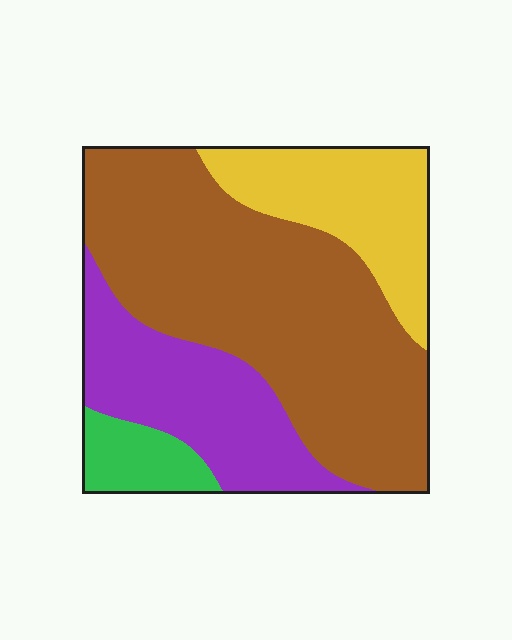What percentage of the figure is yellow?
Yellow takes up about one fifth (1/5) of the figure.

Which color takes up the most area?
Brown, at roughly 50%.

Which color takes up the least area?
Green, at roughly 5%.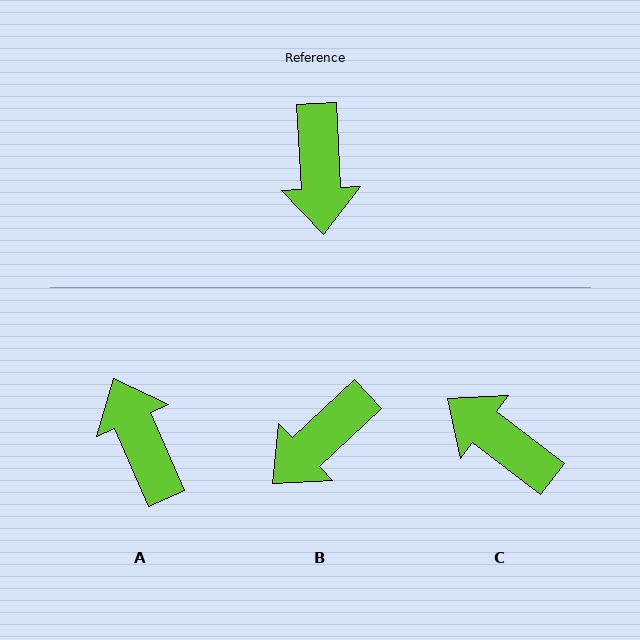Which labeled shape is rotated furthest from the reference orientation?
A, about 159 degrees away.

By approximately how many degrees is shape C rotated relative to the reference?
Approximately 131 degrees clockwise.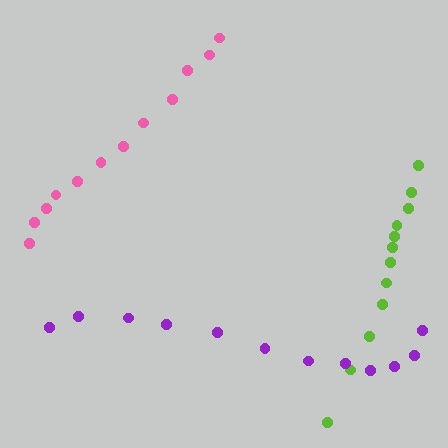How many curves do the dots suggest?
There are 3 distinct paths.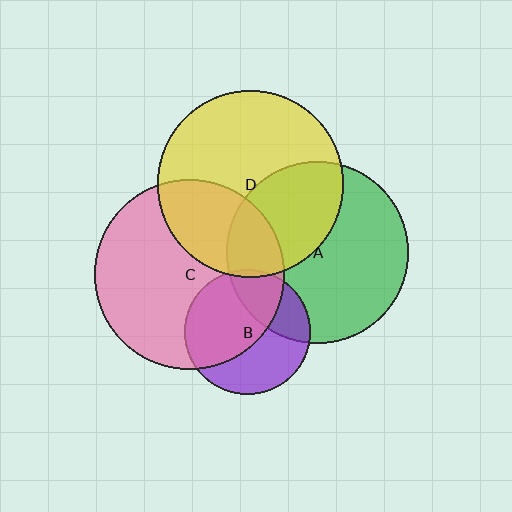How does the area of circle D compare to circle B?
Approximately 2.2 times.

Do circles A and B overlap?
Yes.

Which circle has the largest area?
Circle C (pink).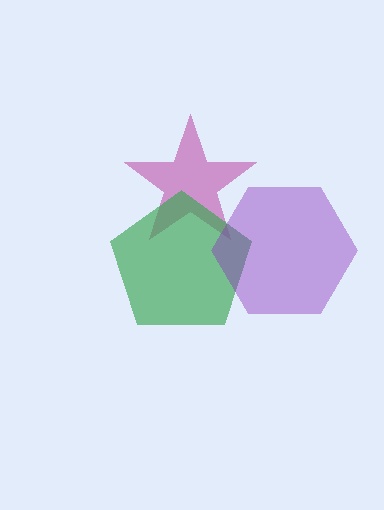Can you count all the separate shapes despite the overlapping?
Yes, there are 3 separate shapes.